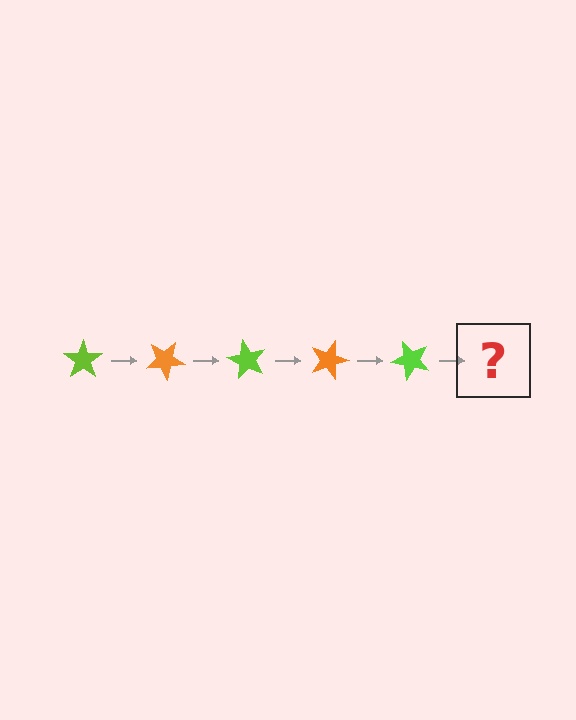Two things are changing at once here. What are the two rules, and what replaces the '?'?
The two rules are that it rotates 30 degrees each step and the color cycles through lime and orange. The '?' should be an orange star, rotated 150 degrees from the start.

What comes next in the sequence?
The next element should be an orange star, rotated 150 degrees from the start.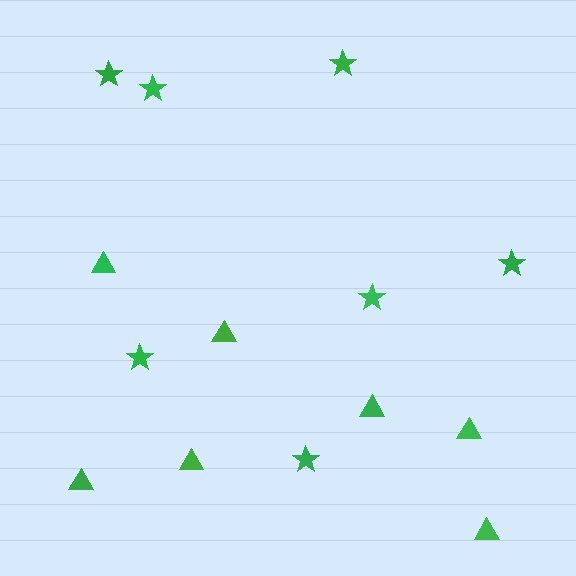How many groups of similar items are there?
There are 2 groups: one group of stars (7) and one group of triangles (7).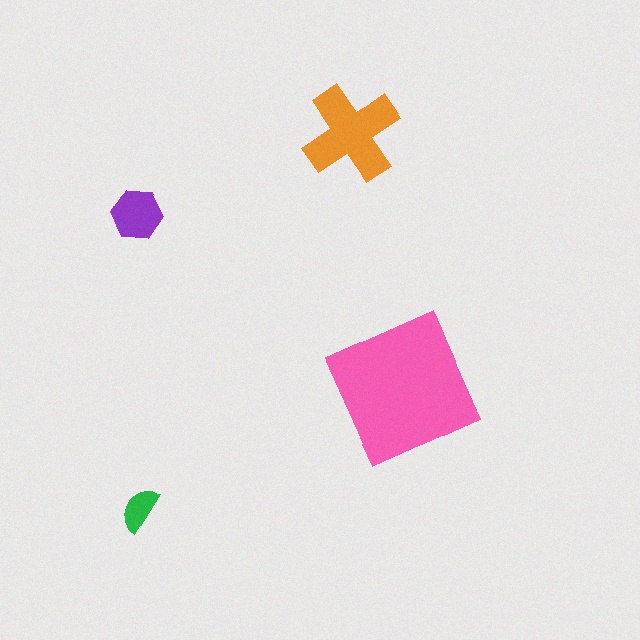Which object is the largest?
The pink square.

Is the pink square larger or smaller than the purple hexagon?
Larger.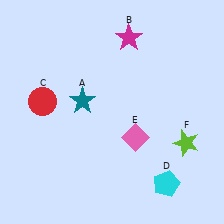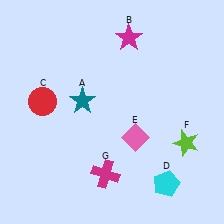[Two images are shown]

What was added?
A magenta cross (G) was added in Image 2.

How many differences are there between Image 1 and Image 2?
There is 1 difference between the two images.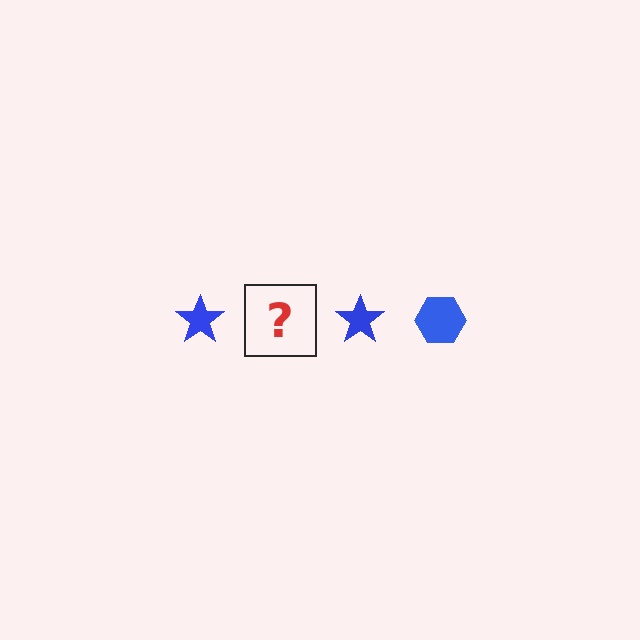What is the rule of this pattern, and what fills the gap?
The rule is that the pattern cycles through star, hexagon shapes in blue. The gap should be filled with a blue hexagon.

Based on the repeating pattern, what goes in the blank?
The blank should be a blue hexagon.